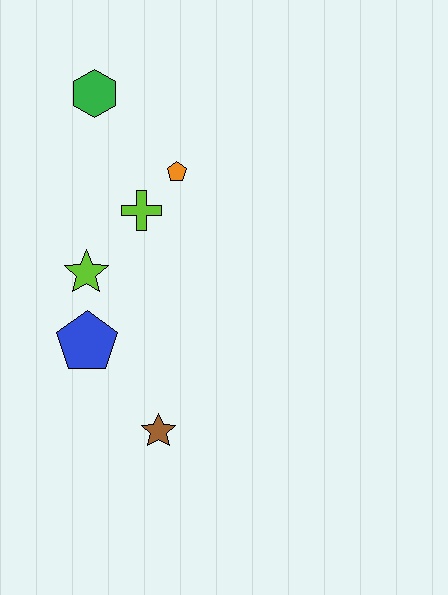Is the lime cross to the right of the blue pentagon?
Yes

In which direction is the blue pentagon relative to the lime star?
The blue pentagon is below the lime star.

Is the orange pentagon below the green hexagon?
Yes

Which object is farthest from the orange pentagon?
The brown star is farthest from the orange pentagon.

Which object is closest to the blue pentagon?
The lime star is closest to the blue pentagon.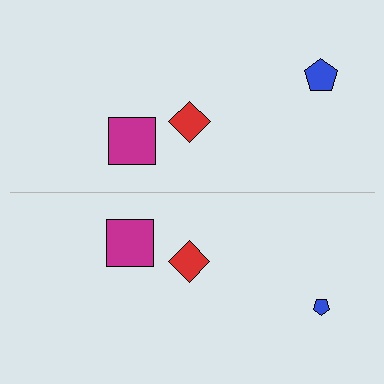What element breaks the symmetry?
The blue pentagon on the bottom side has a different size than its mirror counterpart.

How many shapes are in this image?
There are 6 shapes in this image.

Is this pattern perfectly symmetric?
No, the pattern is not perfectly symmetric. The blue pentagon on the bottom side has a different size than its mirror counterpart.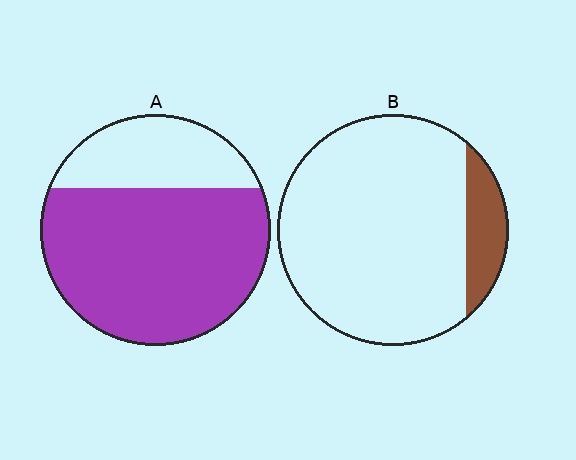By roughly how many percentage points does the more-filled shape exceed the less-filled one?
By roughly 60 percentage points (A over B).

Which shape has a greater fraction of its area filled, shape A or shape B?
Shape A.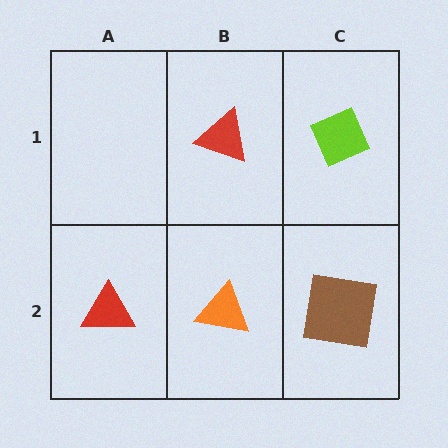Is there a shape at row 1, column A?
No, that cell is empty.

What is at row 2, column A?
A red triangle.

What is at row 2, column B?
An orange triangle.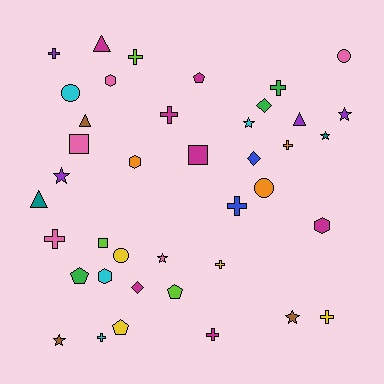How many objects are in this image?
There are 40 objects.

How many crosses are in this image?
There are 11 crosses.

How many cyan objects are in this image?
There are 4 cyan objects.